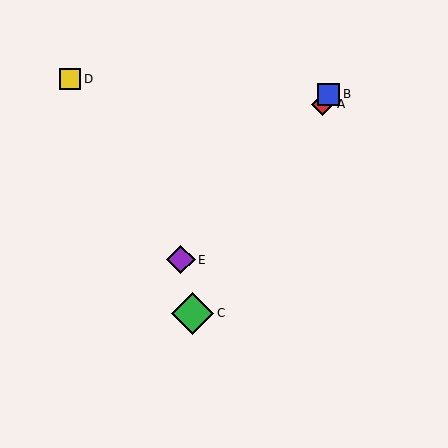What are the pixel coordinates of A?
Object A is at (323, 104).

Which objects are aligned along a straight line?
Objects A, B, C are aligned along a straight line.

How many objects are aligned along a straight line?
3 objects (A, B, C) are aligned along a straight line.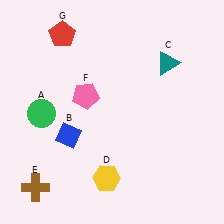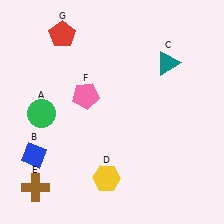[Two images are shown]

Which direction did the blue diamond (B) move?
The blue diamond (B) moved left.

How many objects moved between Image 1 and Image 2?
1 object moved between the two images.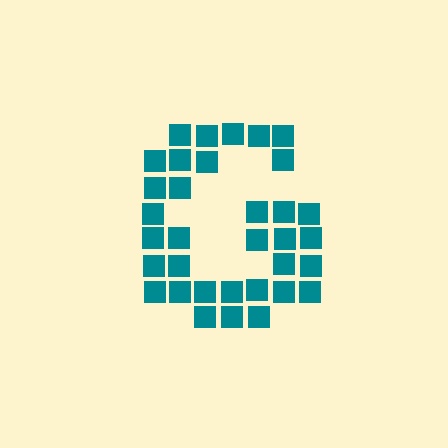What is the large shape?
The large shape is the letter G.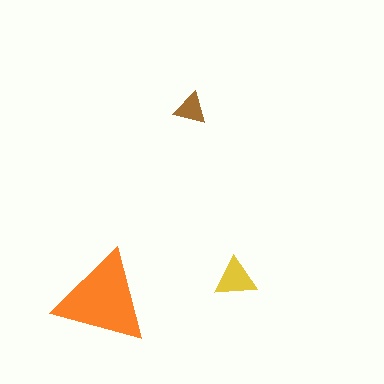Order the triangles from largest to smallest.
the orange one, the yellow one, the brown one.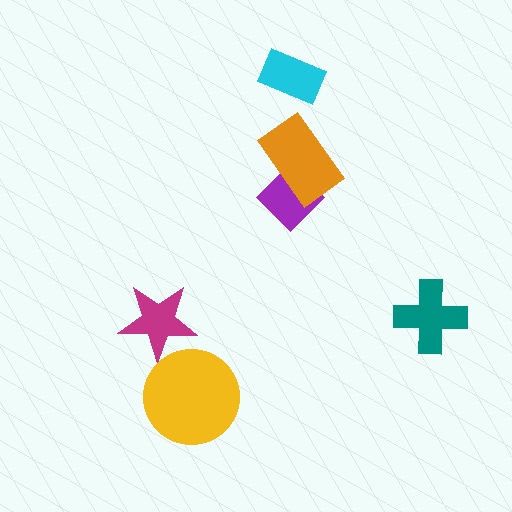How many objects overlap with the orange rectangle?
1 object overlaps with the orange rectangle.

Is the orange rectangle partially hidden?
No, no other shape covers it.